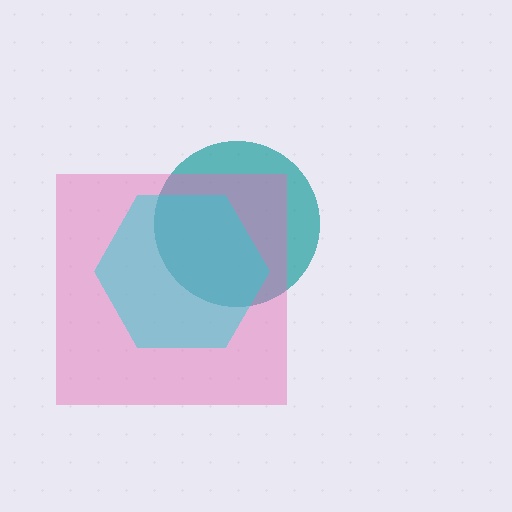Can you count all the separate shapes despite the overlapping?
Yes, there are 3 separate shapes.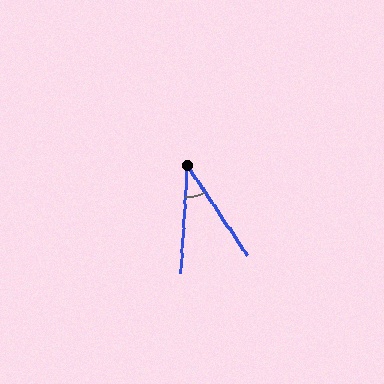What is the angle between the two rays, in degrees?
Approximately 37 degrees.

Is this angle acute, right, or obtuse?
It is acute.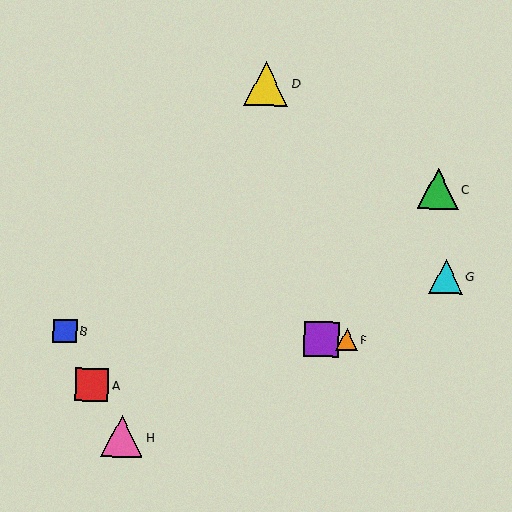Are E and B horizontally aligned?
Yes, both are at y≈339.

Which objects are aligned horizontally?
Objects B, E, F are aligned horizontally.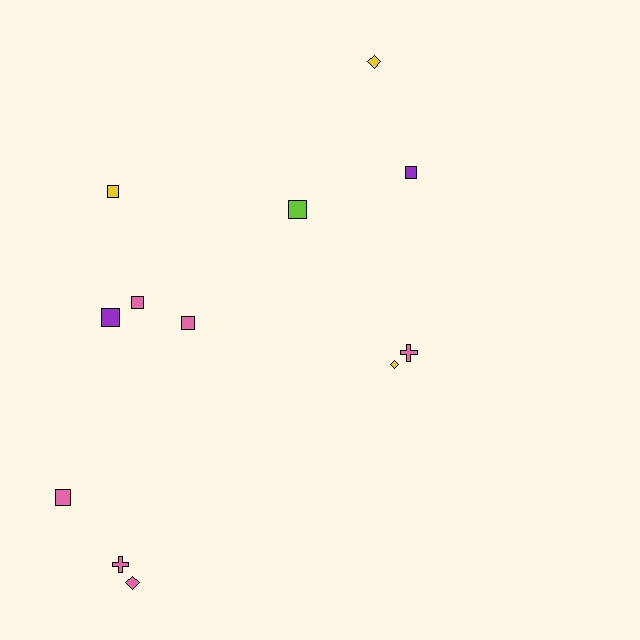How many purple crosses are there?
There are no purple crosses.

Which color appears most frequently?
Pink, with 6 objects.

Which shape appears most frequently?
Square, with 7 objects.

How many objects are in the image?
There are 12 objects.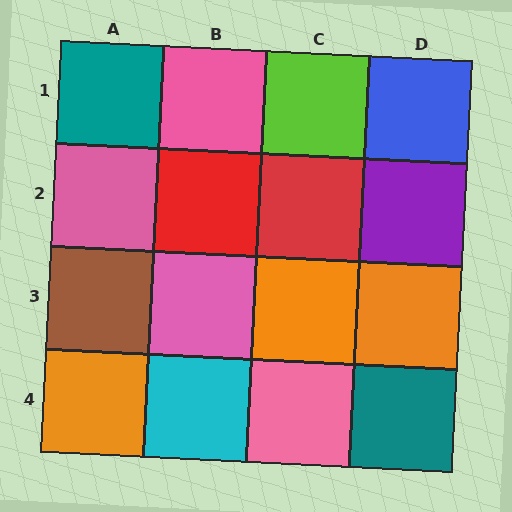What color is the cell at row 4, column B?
Cyan.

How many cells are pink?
4 cells are pink.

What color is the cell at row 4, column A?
Orange.